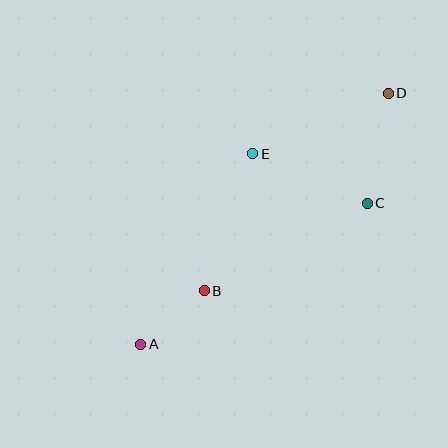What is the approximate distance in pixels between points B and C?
The distance between B and C is approximately 185 pixels.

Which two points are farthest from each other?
Points A and D are farthest from each other.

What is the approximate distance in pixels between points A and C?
The distance between A and C is approximately 266 pixels.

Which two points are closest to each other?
Points A and B are closest to each other.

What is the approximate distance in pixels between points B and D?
The distance between B and D is approximately 270 pixels.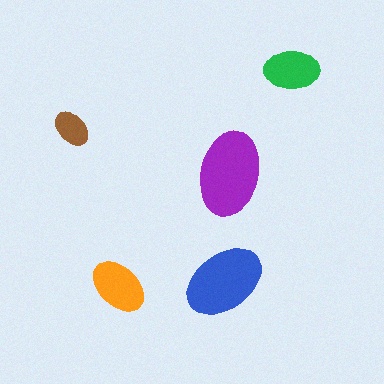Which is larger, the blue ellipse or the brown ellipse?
The blue one.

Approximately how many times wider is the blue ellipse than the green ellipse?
About 1.5 times wider.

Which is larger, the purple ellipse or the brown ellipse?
The purple one.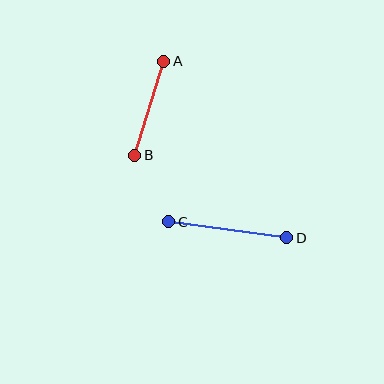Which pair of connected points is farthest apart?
Points C and D are farthest apart.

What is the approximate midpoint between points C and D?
The midpoint is at approximately (228, 230) pixels.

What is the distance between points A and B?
The distance is approximately 98 pixels.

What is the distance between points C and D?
The distance is approximately 119 pixels.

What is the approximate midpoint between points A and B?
The midpoint is at approximately (149, 108) pixels.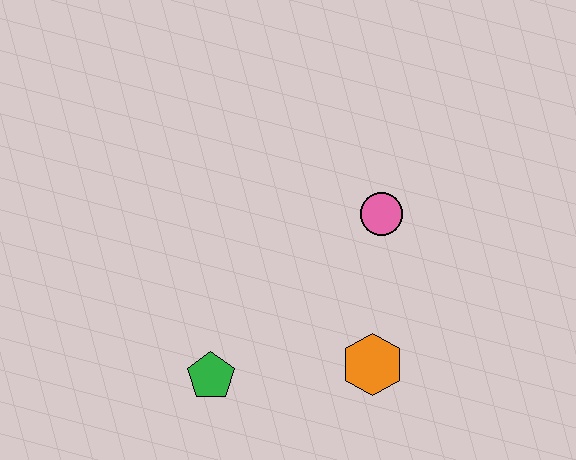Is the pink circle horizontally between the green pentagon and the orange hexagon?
No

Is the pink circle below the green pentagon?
No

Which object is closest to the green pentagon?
The orange hexagon is closest to the green pentagon.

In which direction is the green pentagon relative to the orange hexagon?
The green pentagon is to the left of the orange hexagon.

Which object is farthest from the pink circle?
The green pentagon is farthest from the pink circle.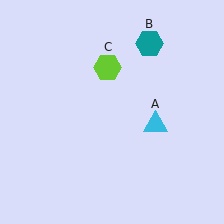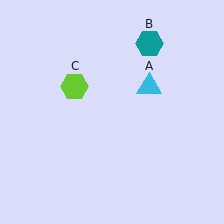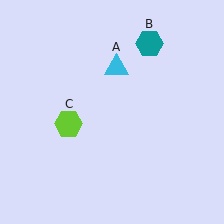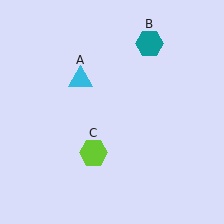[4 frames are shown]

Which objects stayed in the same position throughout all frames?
Teal hexagon (object B) remained stationary.